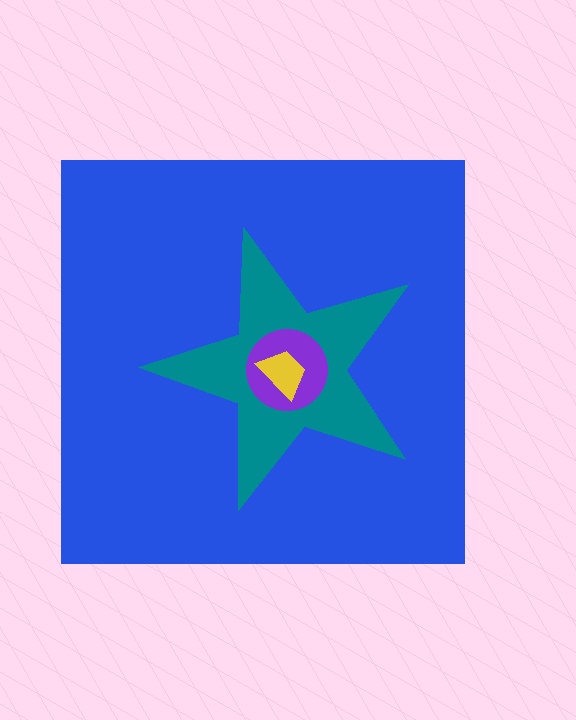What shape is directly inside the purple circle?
The yellow trapezoid.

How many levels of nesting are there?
4.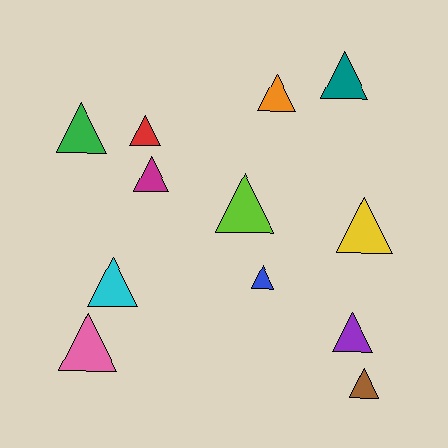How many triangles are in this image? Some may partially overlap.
There are 12 triangles.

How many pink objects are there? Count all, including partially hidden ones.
There is 1 pink object.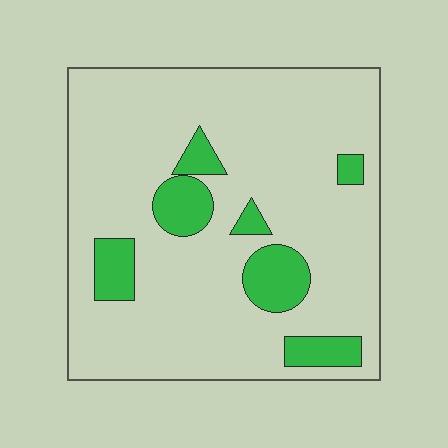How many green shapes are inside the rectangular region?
7.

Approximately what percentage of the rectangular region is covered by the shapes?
Approximately 15%.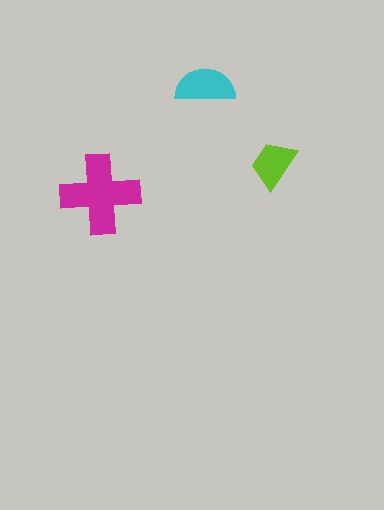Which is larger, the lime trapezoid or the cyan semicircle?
The cyan semicircle.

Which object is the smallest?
The lime trapezoid.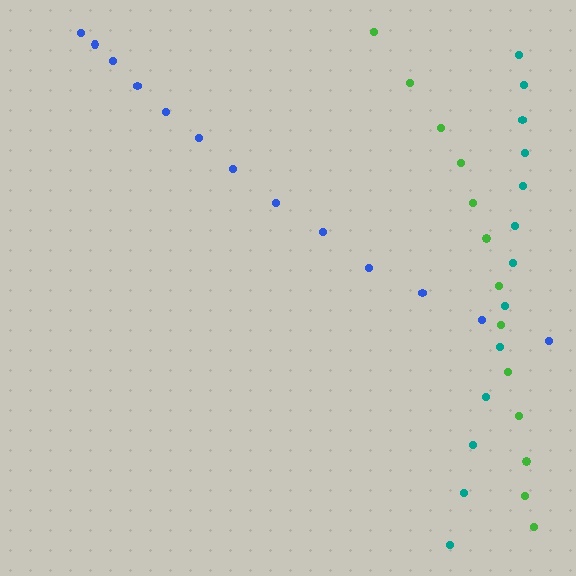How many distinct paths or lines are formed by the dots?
There are 3 distinct paths.